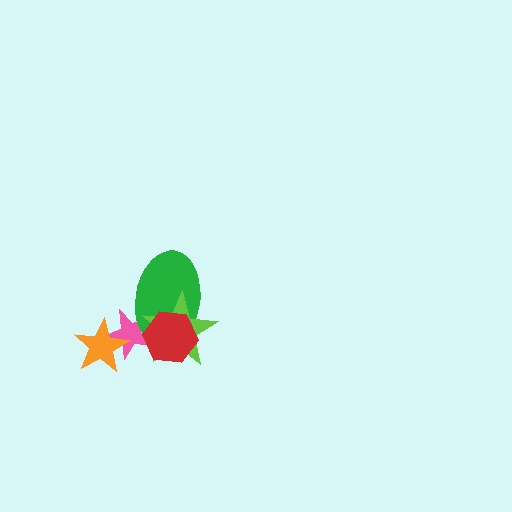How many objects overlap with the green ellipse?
3 objects overlap with the green ellipse.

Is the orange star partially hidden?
No, no other shape covers it.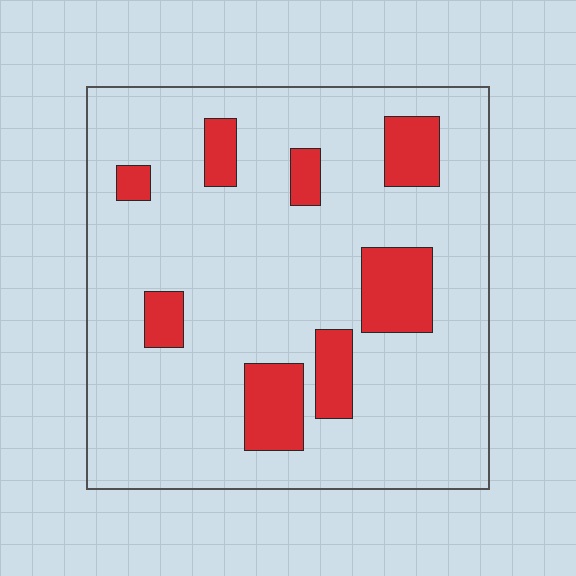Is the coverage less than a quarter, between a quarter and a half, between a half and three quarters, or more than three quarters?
Less than a quarter.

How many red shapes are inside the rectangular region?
8.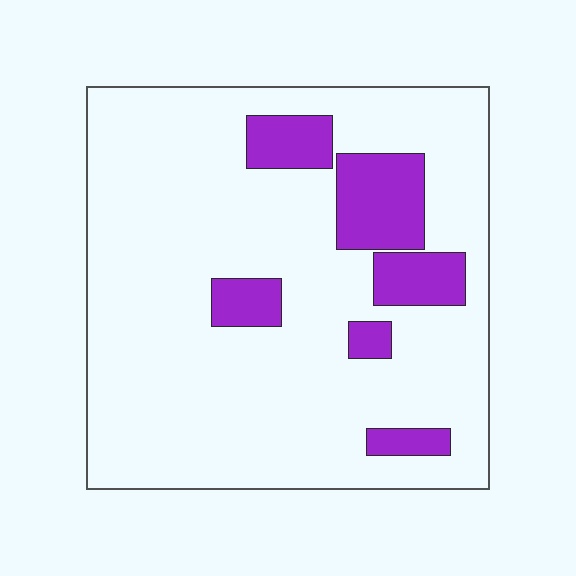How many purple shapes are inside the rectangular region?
6.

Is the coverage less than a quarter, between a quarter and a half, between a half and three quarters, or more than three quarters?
Less than a quarter.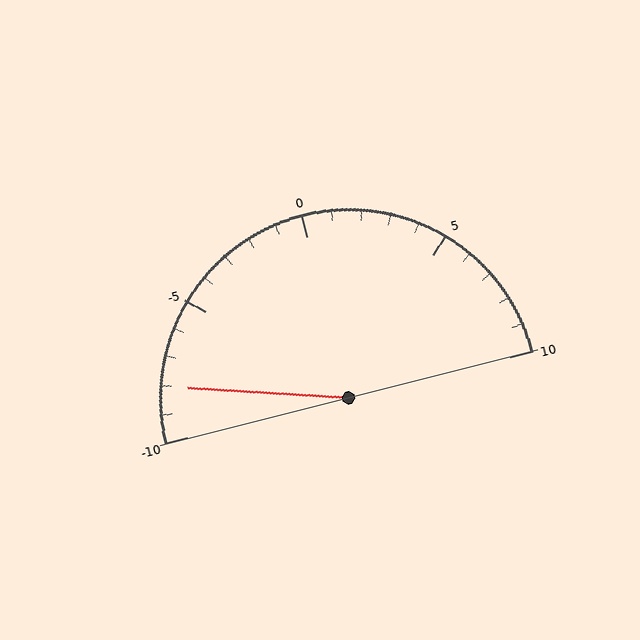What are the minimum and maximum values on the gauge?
The gauge ranges from -10 to 10.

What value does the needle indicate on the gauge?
The needle indicates approximately -8.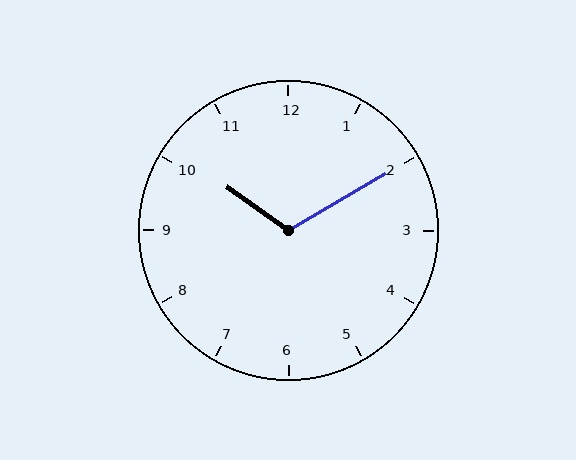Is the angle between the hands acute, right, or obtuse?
It is obtuse.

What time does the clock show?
10:10.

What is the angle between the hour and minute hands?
Approximately 115 degrees.